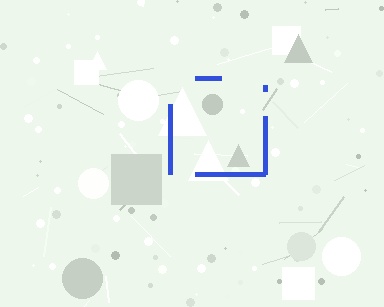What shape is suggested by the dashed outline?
The dashed outline suggests a square.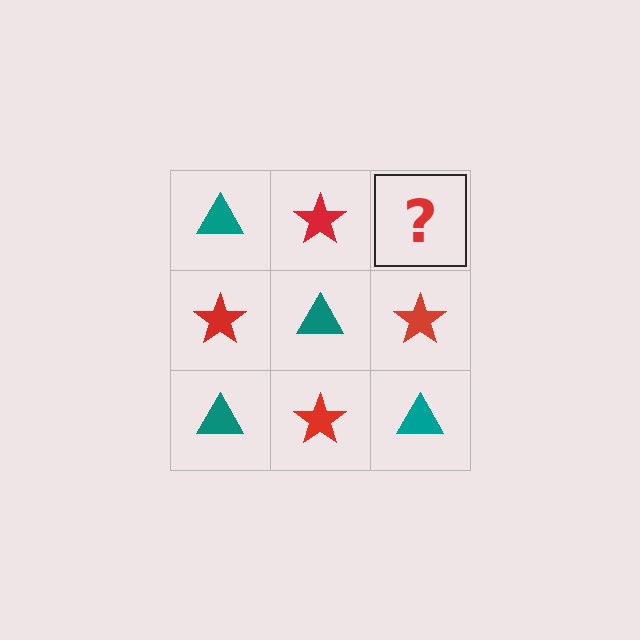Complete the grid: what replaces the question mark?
The question mark should be replaced with a teal triangle.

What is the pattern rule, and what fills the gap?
The rule is that it alternates teal triangle and red star in a checkerboard pattern. The gap should be filled with a teal triangle.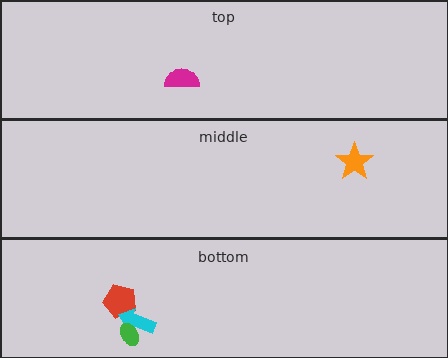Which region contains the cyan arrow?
The bottom region.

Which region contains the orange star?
The middle region.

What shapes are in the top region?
The magenta semicircle.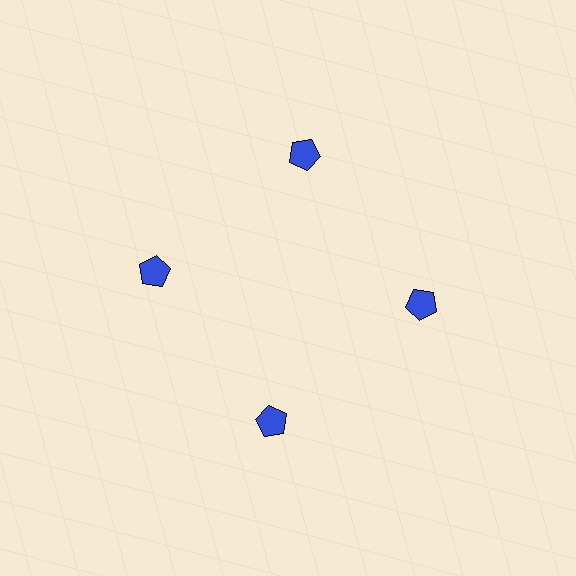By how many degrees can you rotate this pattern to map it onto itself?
The pattern maps onto itself every 90 degrees of rotation.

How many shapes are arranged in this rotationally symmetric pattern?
There are 4 shapes, arranged in 4 groups of 1.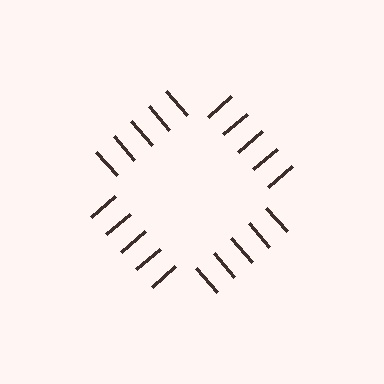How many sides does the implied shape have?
4 sides — the line-ends trace a square.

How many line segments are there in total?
20 — 5 along each of the 4 edges.